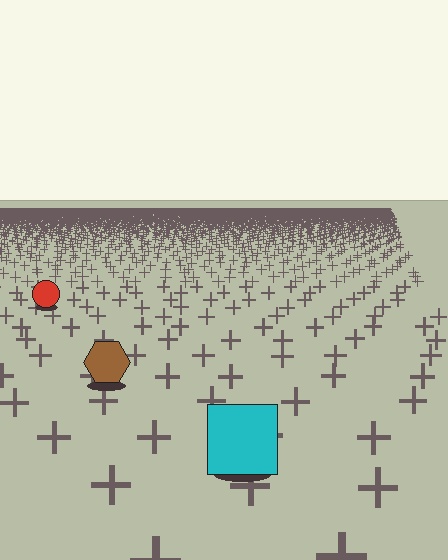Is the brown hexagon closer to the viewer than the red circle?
Yes. The brown hexagon is closer — you can tell from the texture gradient: the ground texture is coarser near it.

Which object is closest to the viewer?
The cyan square is closest. The texture marks near it are larger and more spread out.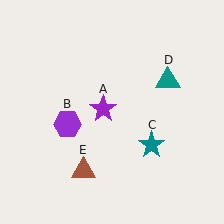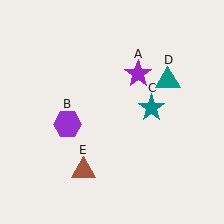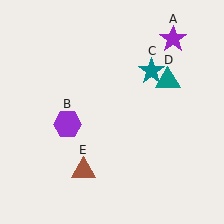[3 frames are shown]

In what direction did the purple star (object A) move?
The purple star (object A) moved up and to the right.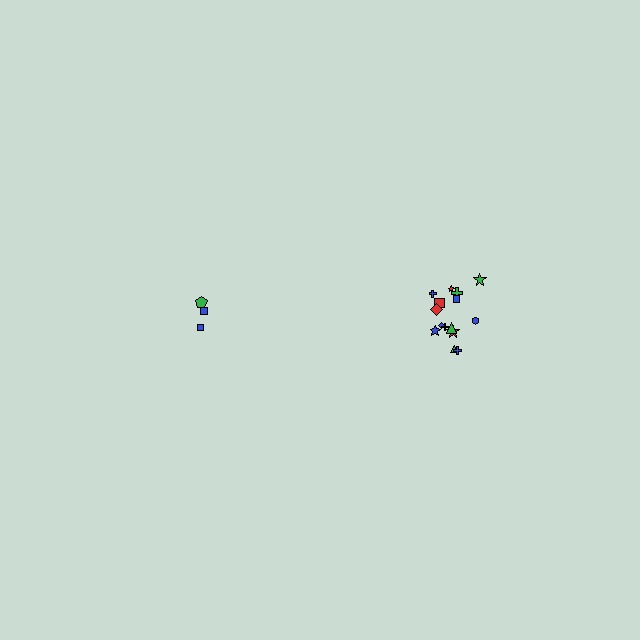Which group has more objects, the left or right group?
The right group.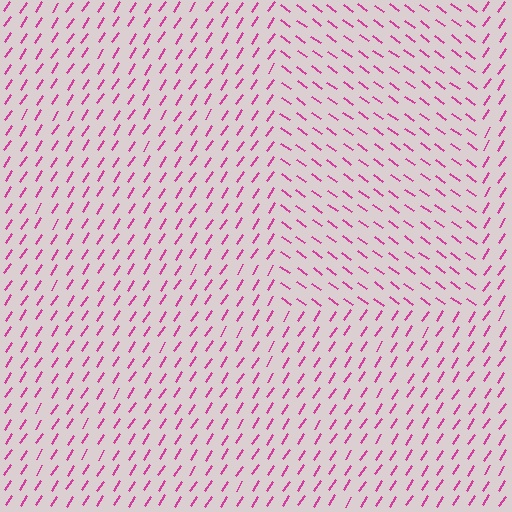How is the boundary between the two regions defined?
The boundary is defined purely by a change in line orientation (approximately 87 degrees difference). All lines are the same color and thickness.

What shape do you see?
I see a rectangle.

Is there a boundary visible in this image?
Yes, there is a texture boundary formed by a change in line orientation.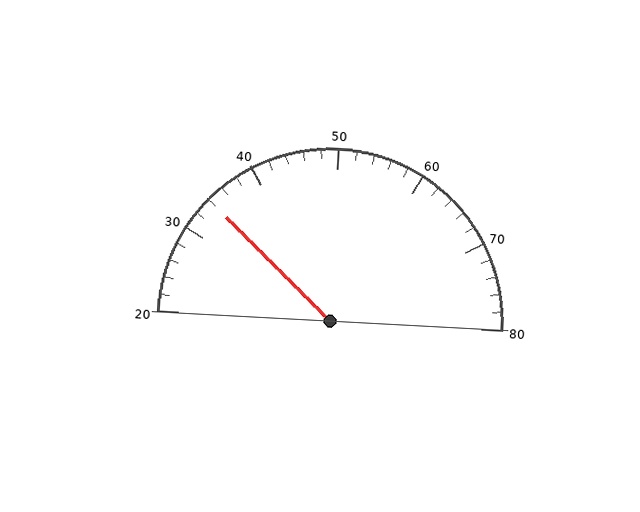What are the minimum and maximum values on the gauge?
The gauge ranges from 20 to 80.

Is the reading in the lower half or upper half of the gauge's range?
The reading is in the lower half of the range (20 to 80).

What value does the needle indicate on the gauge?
The needle indicates approximately 34.